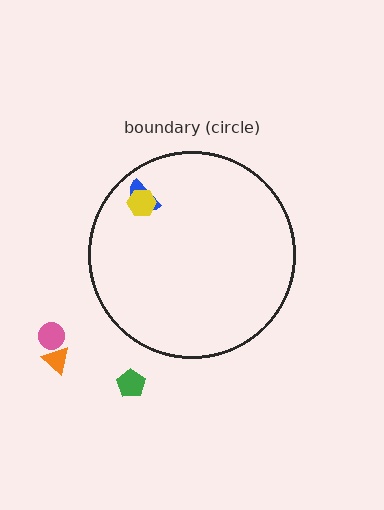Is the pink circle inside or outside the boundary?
Outside.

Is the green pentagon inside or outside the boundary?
Outside.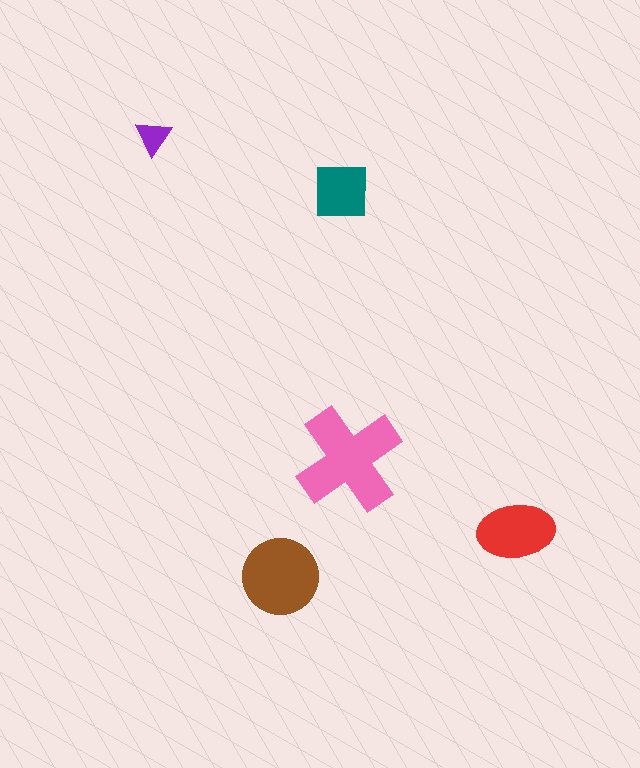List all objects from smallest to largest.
The purple triangle, the teal square, the red ellipse, the brown circle, the pink cross.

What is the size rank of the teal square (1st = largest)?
4th.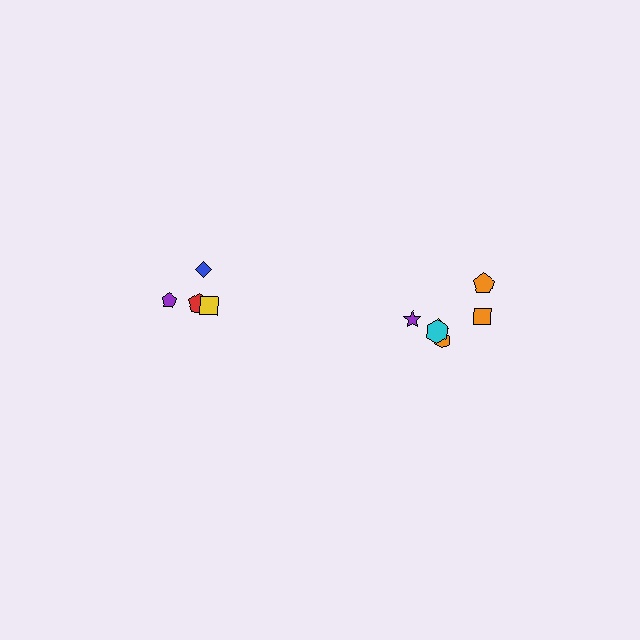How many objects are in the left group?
There are 4 objects.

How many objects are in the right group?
There are 6 objects.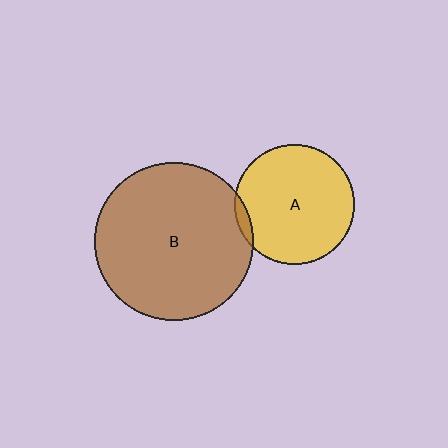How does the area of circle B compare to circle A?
Approximately 1.7 times.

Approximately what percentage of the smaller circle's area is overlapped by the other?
Approximately 5%.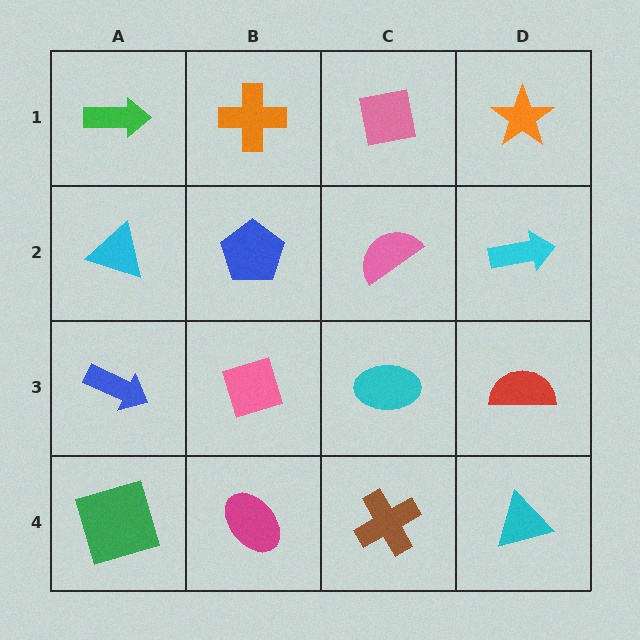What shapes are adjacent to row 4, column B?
A pink diamond (row 3, column B), a green square (row 4, column A), a brown cross (row 4, column C).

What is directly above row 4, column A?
A blue arrow.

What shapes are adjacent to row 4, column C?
A cyan ellipse (row 3, column C), a magenta ellipse (row 4, column B), a cyan triangle (row 4, column D).